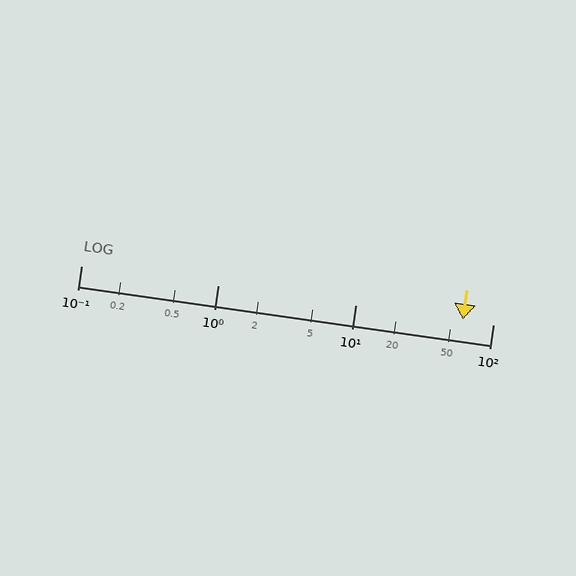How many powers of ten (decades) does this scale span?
The scale spans 3 decades, from 0.1 to 100.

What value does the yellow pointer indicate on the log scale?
The pointer indicates approximately 60.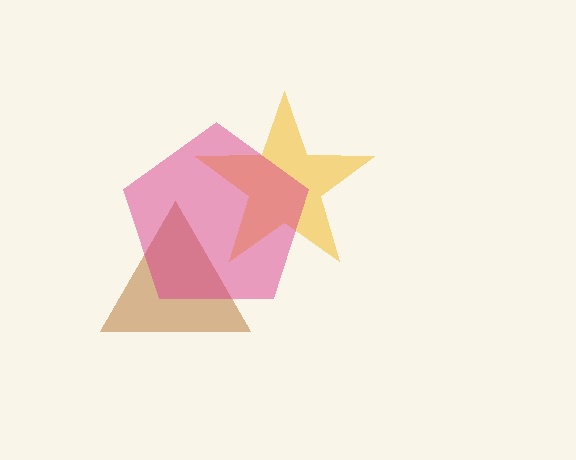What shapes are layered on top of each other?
The layered shapes are: a brown triangle, a yellow star, a magenta pentagon.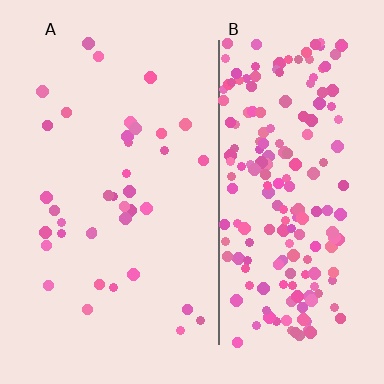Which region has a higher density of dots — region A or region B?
B (the right).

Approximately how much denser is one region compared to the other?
Approximately 5.3× — region B over region A.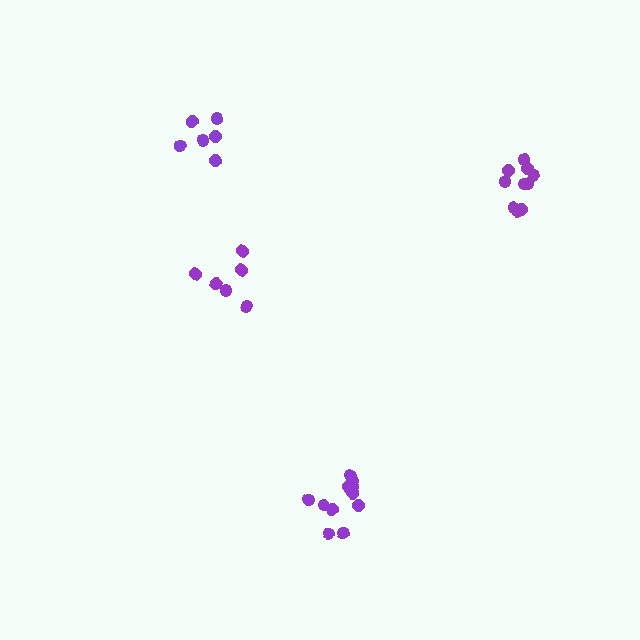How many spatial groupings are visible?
There are 4 spatial groupings.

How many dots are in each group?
Group 1: 6 dots, Group 2: 6 dots, Group 3: 10 dots, Group 4: 12 dots (34 total).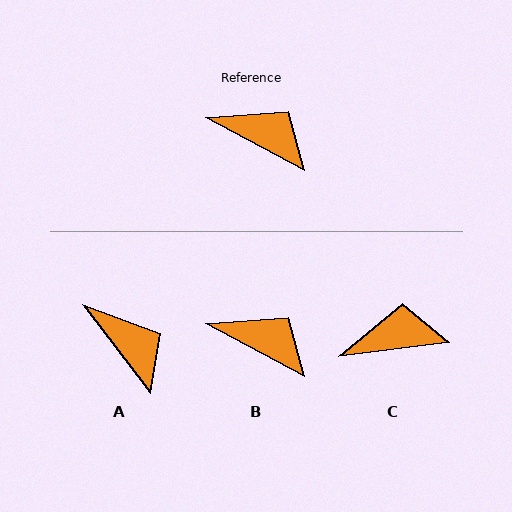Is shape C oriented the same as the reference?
No, it is off by about 35 degrees.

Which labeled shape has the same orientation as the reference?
B.